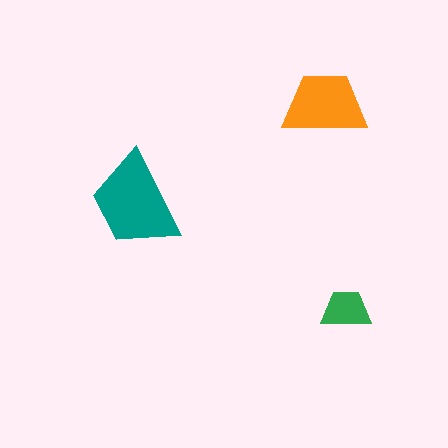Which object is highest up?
The orange trapezoid is topmost.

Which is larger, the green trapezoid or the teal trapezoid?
The teal one.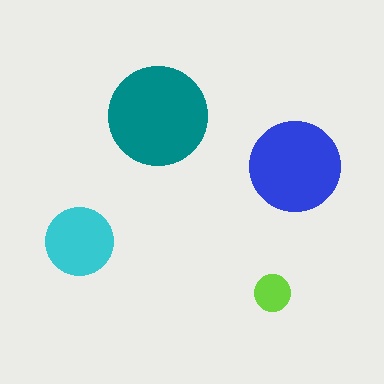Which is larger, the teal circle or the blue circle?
The teal one.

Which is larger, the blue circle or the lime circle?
The blue one.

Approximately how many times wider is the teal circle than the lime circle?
About 2.5 times wider.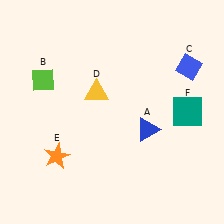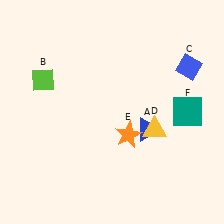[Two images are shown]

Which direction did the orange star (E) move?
The orange star (E) moved right.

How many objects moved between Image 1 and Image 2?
2 objects moved between the two images.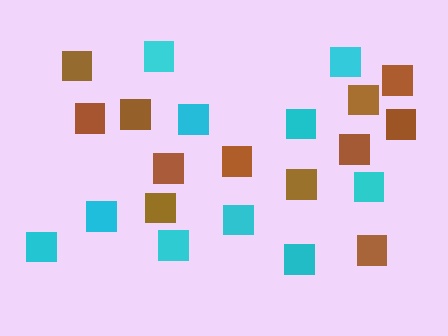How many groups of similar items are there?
There are 2 groups: one group of cyan squares (10) and one group of brown squares (12).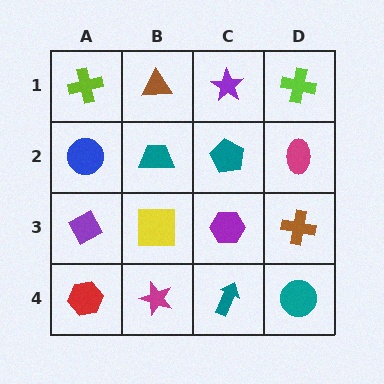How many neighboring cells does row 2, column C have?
4.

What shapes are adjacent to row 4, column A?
A purple diamond (row 3, column A), a magenta star (row 4, column B).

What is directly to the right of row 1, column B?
A purple star.